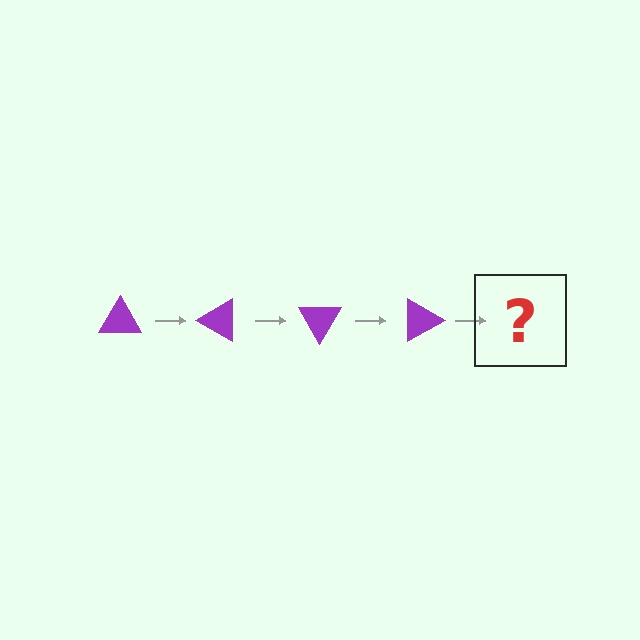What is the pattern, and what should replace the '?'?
The pattern is that the triangle rotates 30 degrees each step. The '?' should be a purple triangle rotated 120 degrees.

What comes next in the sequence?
The next element should be a purple triangle rotated 120 degrees.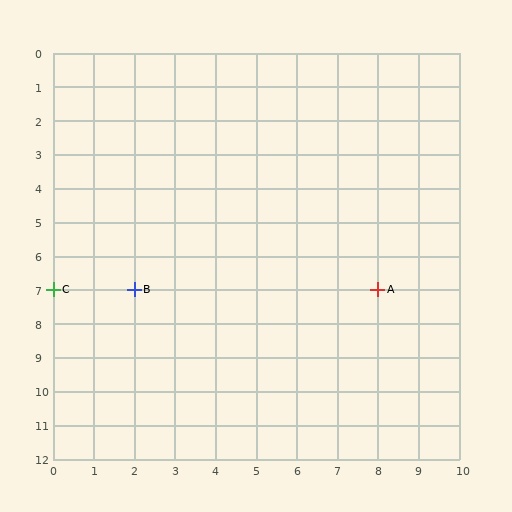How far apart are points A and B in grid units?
Points A and B are 6 columns apart.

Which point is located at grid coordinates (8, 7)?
Point A is at (8, 7).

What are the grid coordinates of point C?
Point C is at grid coordinates (0, 7).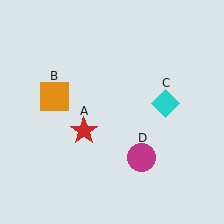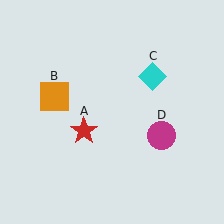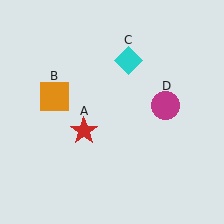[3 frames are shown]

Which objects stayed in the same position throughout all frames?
Red star (object A) and orange square (object B) remained stationary.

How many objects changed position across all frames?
2 objects changed position: cyan diamond (object C), magenta circle (object D).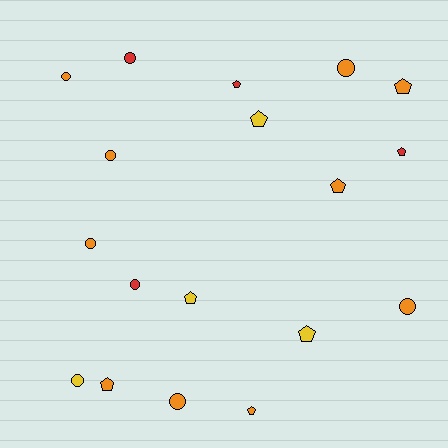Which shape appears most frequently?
Circle, with 9 objects.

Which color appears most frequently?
Orange, with 10 objects.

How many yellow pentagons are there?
There are 3 yellow pentagons.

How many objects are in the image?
There are 18 objects.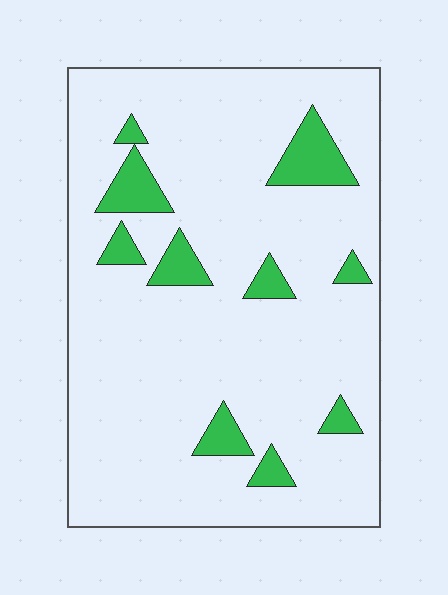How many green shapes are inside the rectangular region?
10.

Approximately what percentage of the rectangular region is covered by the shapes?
Approximately 10%.